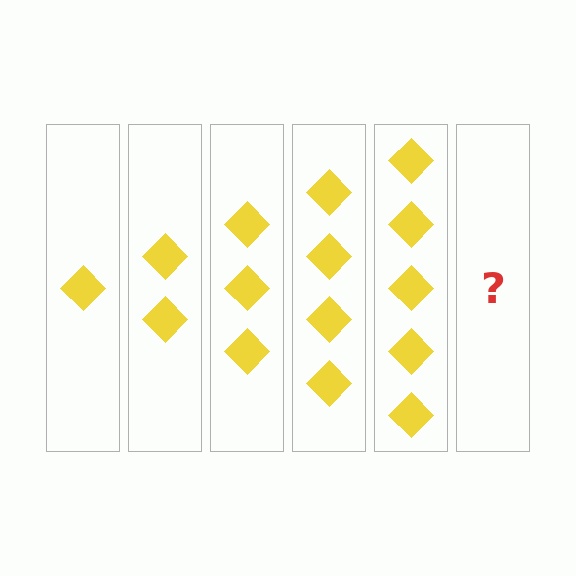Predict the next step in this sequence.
The next step is 6 diamonds.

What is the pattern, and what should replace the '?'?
The pattern is that each step adds one more diamond. The '?' should be 6 diamonds.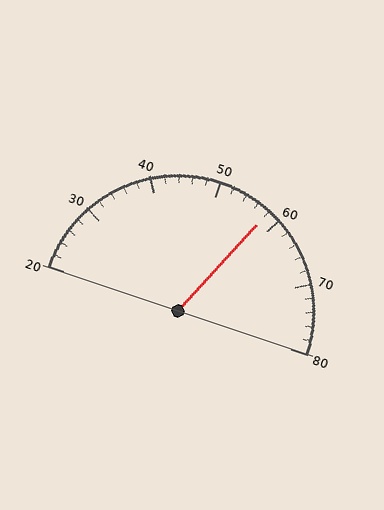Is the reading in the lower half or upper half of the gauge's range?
The reading is in the upper half of the range (20 to 80).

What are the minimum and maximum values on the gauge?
The gauge ranges from 20 to 80.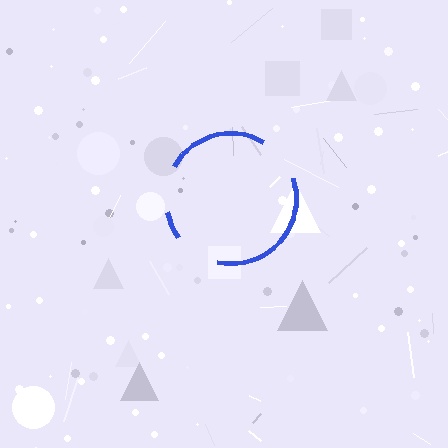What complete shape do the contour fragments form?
The contour fragments form a circle.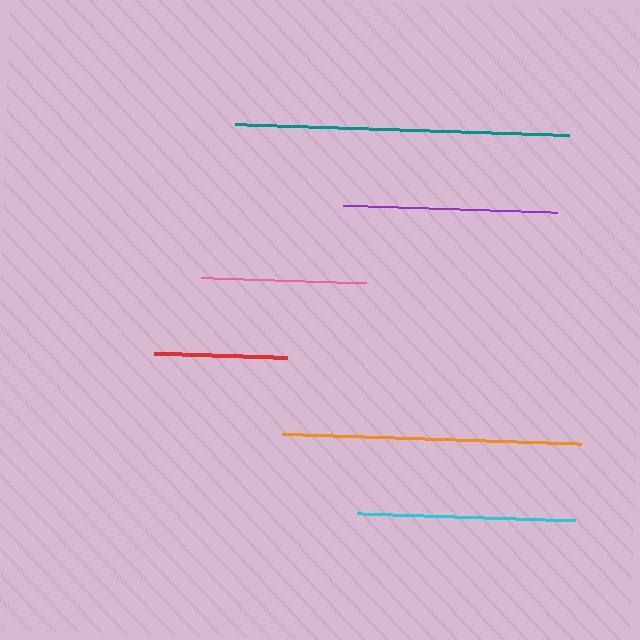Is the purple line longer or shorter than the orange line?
The orange line is longer than the purple line.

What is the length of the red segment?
The red segment is approximately 133 pixels long.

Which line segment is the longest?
The teal line is the longest at approximately 334 pixels.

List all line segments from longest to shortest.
From longest to shortest: teal, orange, cyan, purple, pink, red.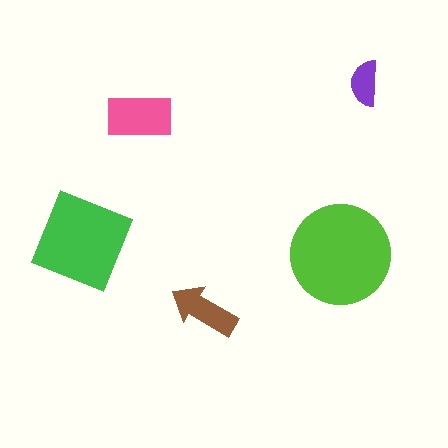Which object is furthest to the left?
The green square is leftmost.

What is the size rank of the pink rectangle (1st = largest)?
3rd.